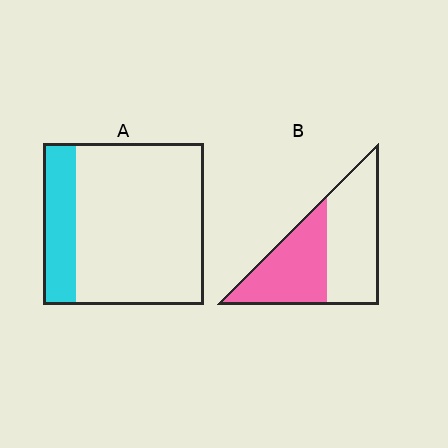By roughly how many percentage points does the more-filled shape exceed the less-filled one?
By roughly 25 percentage points (B over A).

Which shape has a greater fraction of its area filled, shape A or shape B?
Shape B.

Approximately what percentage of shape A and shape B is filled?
A is approximately 20% and B is approximately 45%.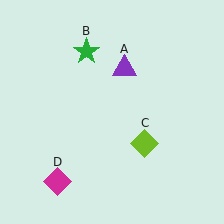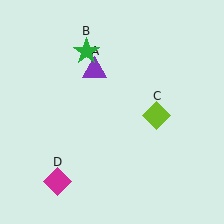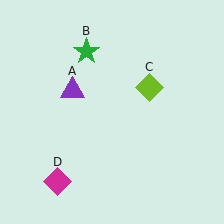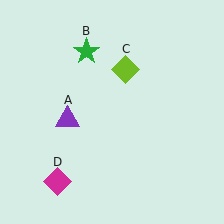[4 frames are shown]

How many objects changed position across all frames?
2 objects changed position: purple triangle (object A), lime diamond (object C).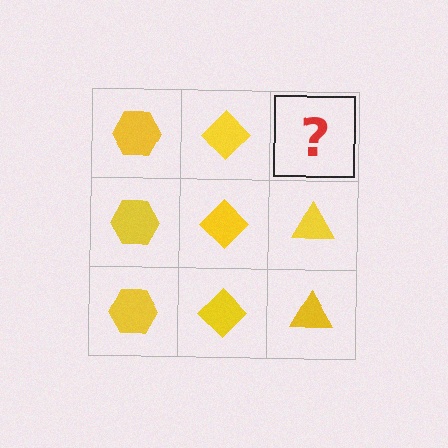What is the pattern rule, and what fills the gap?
The rule is that each column has a consistent shape. The gap should be filled with a yellow triangle.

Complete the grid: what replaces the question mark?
The question mark should be replaced with a yellow triangle.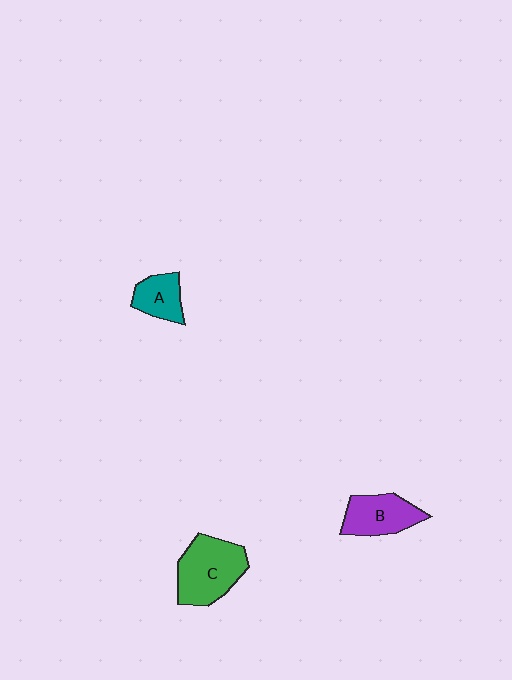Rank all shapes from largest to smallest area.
From largest to smallest: C (green), B (purple), A (teal).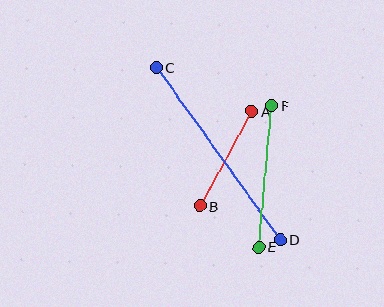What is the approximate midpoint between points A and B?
The midpoint is at approximately (226, 159) pixels.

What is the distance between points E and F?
The distance is approximately 142 pixels.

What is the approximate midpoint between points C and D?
The midpoint is at approximately (218, 154) pixels.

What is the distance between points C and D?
The distance is approximately 212 pixels.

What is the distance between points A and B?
The distance is approximately 108 pixels.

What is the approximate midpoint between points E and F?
The midpoint is at approximately (265, 176) pixels.